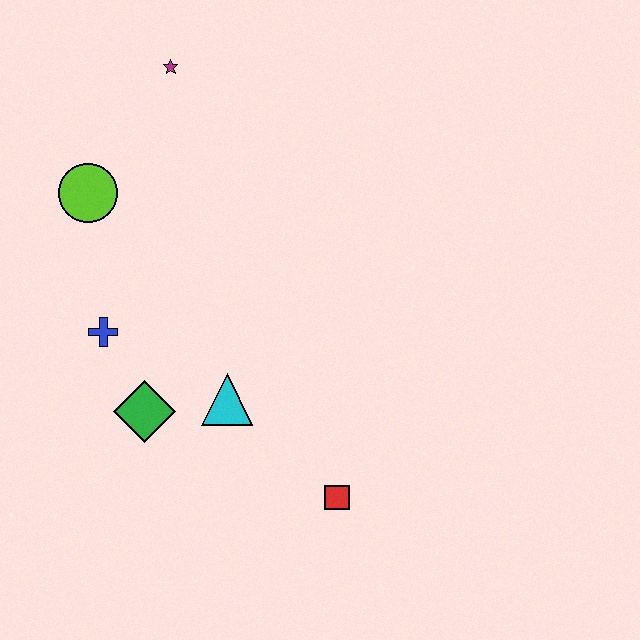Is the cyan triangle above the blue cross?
No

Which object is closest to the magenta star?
The lime circle is closest to the magenta star.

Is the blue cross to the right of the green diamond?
No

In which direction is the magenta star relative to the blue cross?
The magenta star is above the blue cross.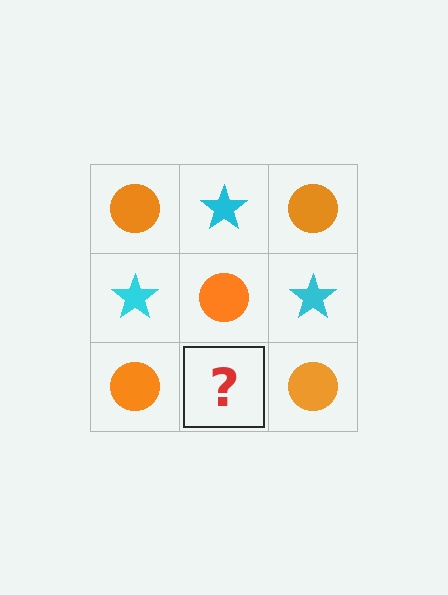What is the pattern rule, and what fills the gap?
The rule is that it alternates orange circle and cyan star in a checkerboard pattern. The gap should be filled with a cyan star.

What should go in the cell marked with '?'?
The missing cell should contain a cyan star.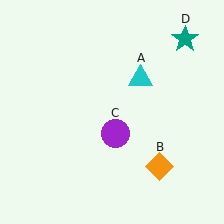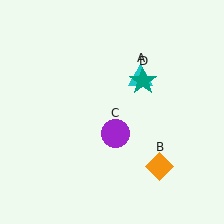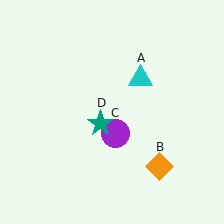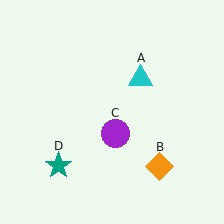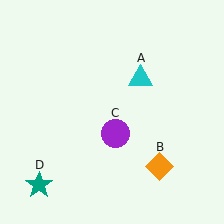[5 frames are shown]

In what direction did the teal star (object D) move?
The teal star (object D) moved down and to the left.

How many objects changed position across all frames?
1 object changed position: teal star (object D).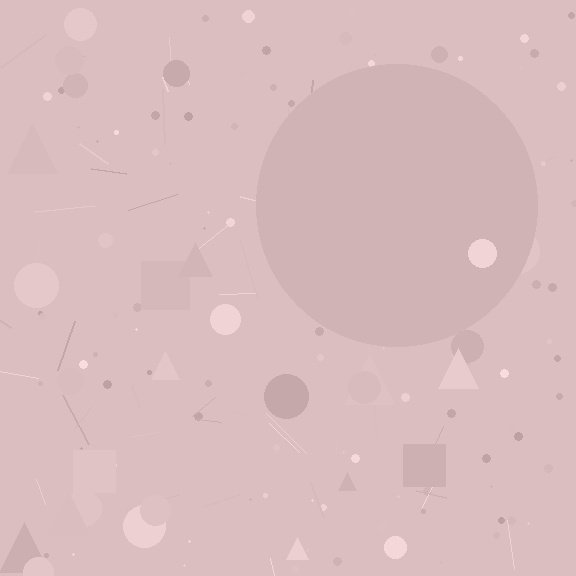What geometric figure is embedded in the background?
A circle is embedded in the background.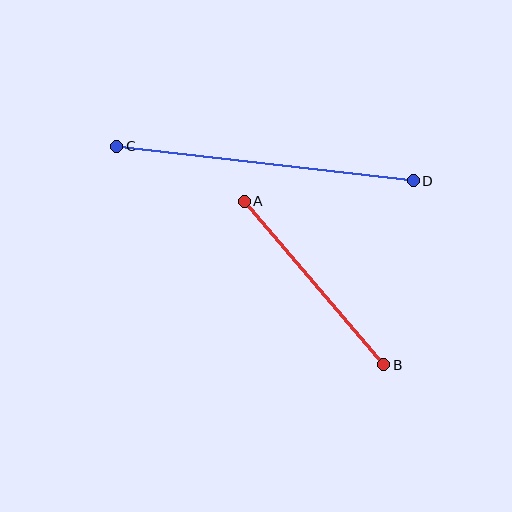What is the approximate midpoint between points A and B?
The midpoint is at approximately (314, 283) pixels.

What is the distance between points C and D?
The distance is approximately 299 pixels.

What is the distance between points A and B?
The distance is approximately 215 pixels.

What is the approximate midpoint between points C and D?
The midpoint is at approximately (265, 163) pixels.